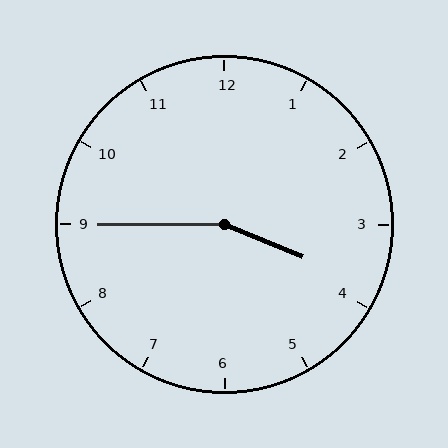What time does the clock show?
3:45.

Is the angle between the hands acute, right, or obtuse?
It is obtuse.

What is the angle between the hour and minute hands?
Approximately 158 degrees.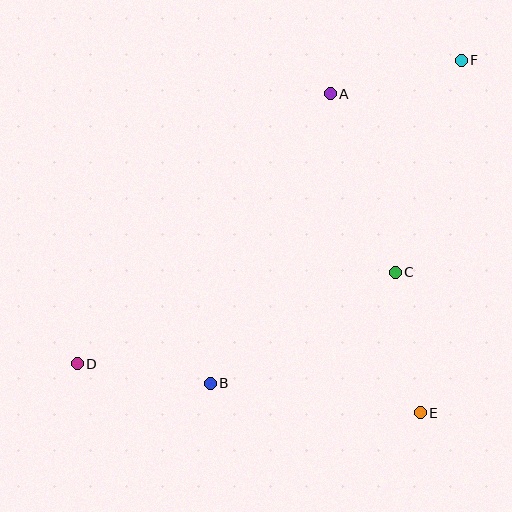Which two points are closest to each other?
Points B and D are closest to each other.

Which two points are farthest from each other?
Points D and F are farthest from each other.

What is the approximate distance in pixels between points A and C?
The distance between A and C is approximately 190 pixels.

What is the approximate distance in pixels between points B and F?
The distance between B and F is approximately 409 pixels.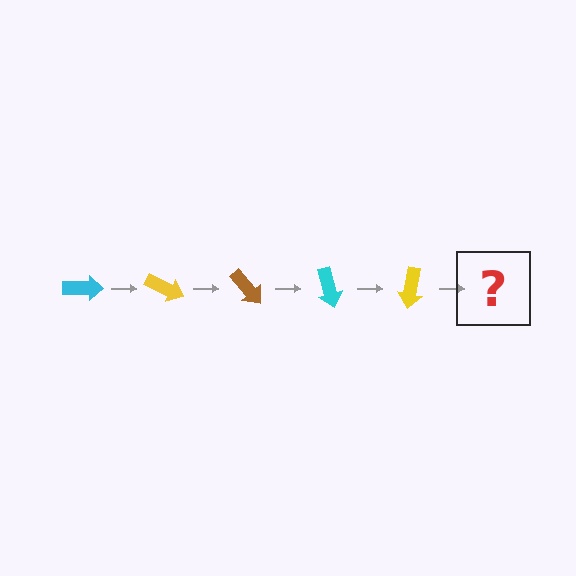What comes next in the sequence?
The next element should be a brown arrow, rotated 125 degrees from the start.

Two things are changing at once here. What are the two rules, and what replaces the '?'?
The two rules are that it rotates 25 degrees each step and the color cycles through cyan, yellow, and brown. The '?' should be a brown arrow, rotated 125 degrees from the start.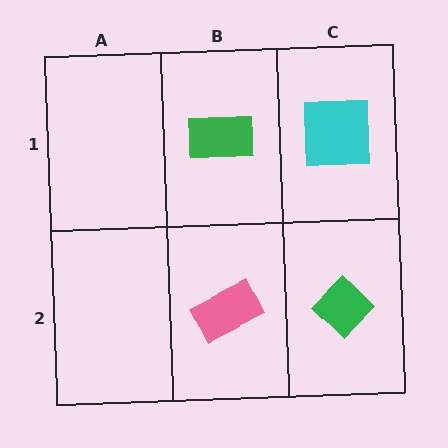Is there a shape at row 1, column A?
No, that cell is empty.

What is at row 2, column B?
A pink rectangle.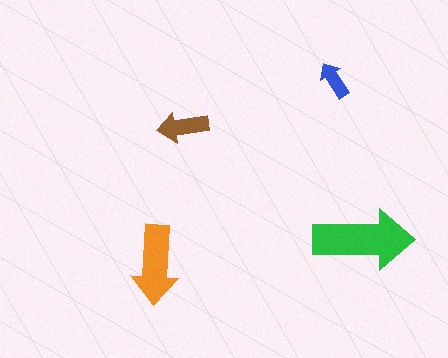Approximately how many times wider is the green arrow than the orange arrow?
About 1.5 times wider.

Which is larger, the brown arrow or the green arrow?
The green one.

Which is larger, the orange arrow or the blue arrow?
The orange one.